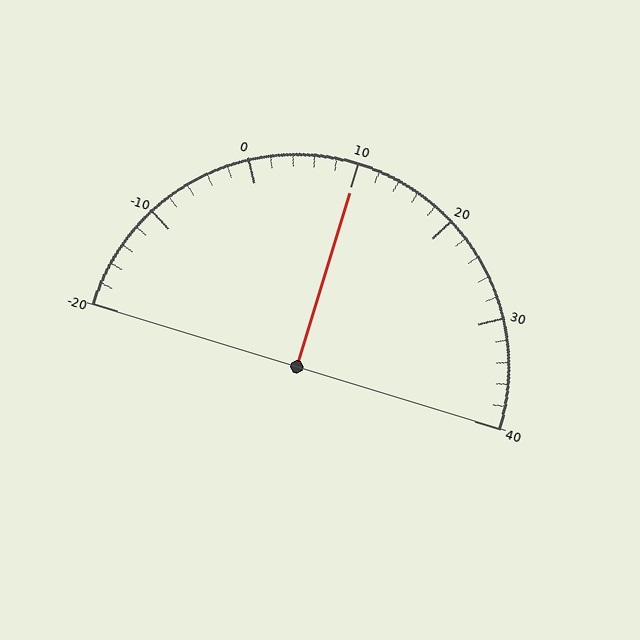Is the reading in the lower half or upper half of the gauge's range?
The reading is in the upper half of the range (-20 to 40).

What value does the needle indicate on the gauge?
The needle indicates approximately 10.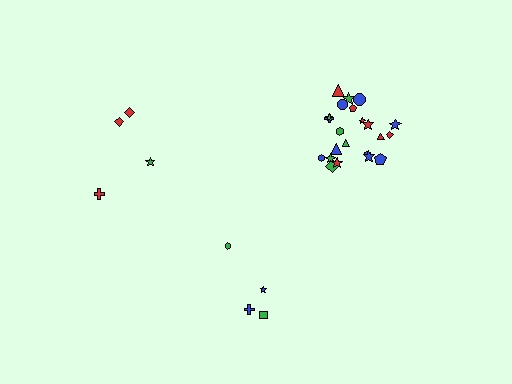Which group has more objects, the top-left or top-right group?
The top-right group.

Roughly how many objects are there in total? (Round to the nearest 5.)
Roughly 30 objects in total.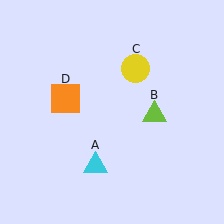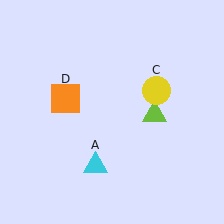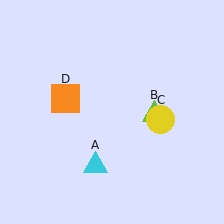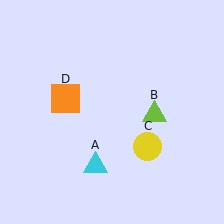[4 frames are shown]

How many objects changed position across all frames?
1 object changed position: yellow circle (object C).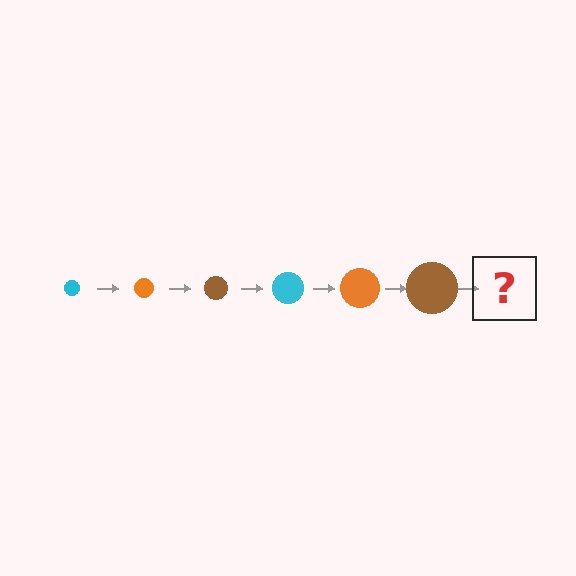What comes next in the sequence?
The next element should be a cyan circle, larger than the previous one.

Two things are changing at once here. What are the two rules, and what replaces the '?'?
The two rules are that the circle grows larger each step and the color cycles through cyan, orange, and brown. The '?' should be a cyan circle, larger than the previous one.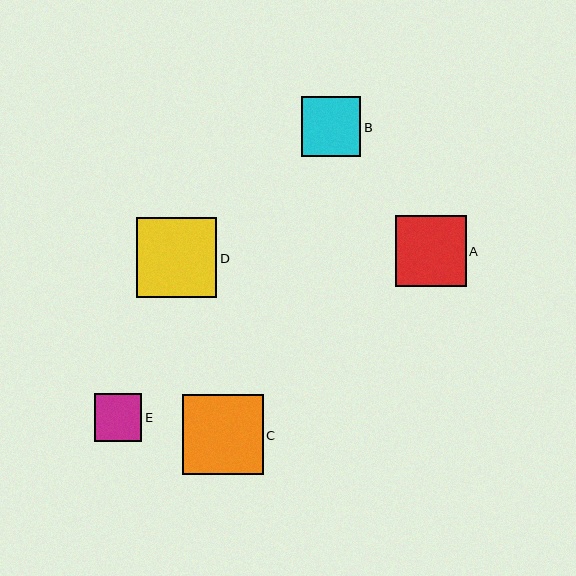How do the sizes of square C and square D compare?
Square C and square D are approximately the same size.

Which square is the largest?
Square C is the largest with a size of approximately 81 pixels.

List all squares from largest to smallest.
From largest to smallest: C, D, A, B, E.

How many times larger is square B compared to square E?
Square B is approximately 1.3 times the size of square E.